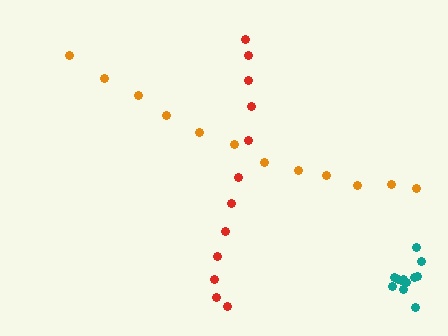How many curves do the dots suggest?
There are 3 distinct paths.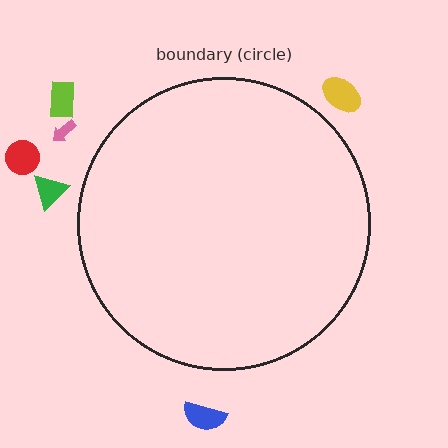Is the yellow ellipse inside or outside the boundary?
Outside.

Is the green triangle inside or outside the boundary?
Outside.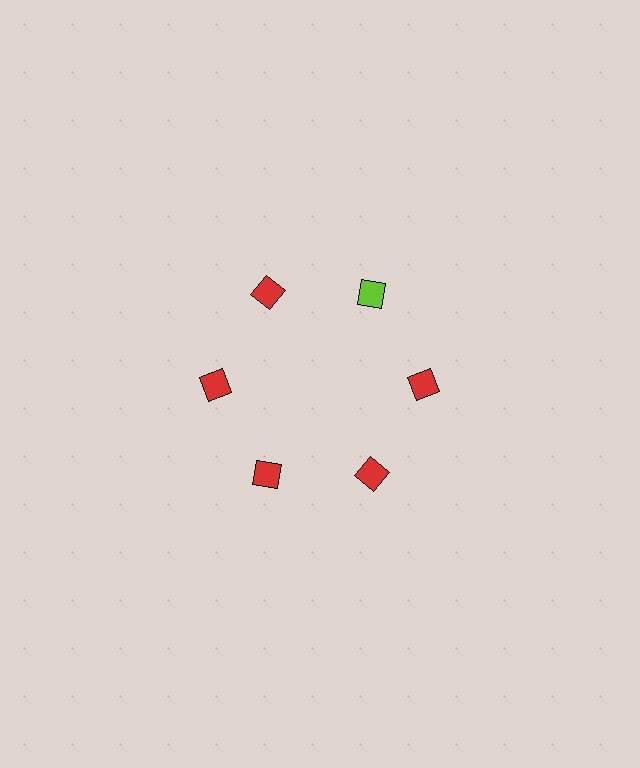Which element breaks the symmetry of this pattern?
The lime diamond at roughly the 1 o'clock position breaks the symmetry. All other shapes are red diamonds.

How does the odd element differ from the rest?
It has a different color: lime instead of red.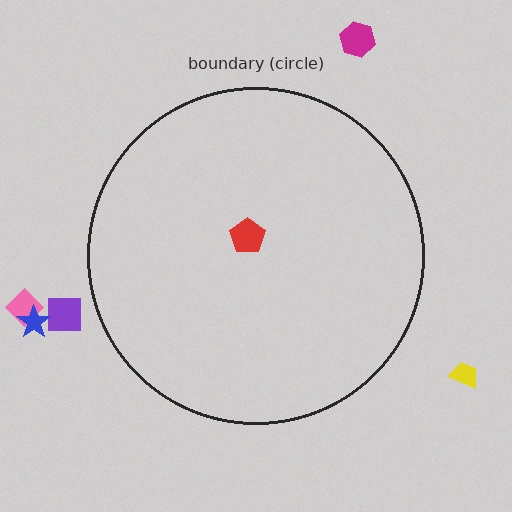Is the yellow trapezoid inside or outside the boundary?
Outside.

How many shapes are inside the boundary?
1 inside, 5 outside.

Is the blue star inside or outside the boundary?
Outside.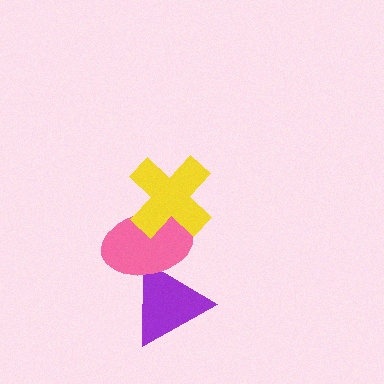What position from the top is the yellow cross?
The yellow cross is 1st from the top.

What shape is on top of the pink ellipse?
The yellow cross is on top of the pink ellipse.